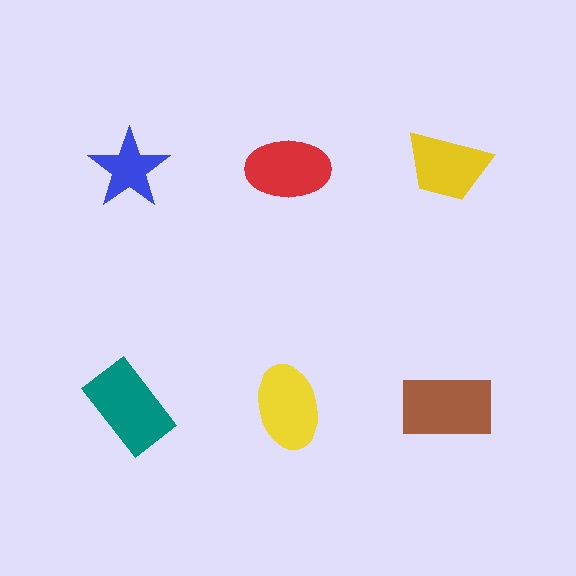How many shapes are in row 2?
3 shapes.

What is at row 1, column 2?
A red ellipse.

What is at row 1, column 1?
A blue star.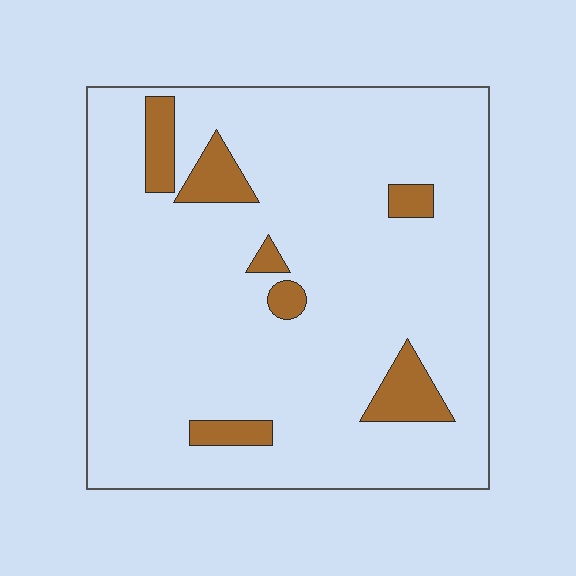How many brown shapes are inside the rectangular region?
7.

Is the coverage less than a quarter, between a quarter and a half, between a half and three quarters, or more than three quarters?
Less than a quarter.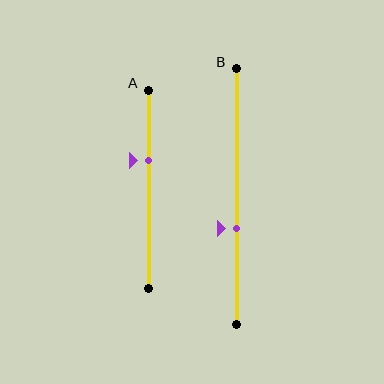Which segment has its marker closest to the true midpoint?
Segment B has its marker closest to the true midpoint.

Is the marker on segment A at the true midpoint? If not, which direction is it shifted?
No, the marker on segment A is shifted upward by about 15% of the segment length.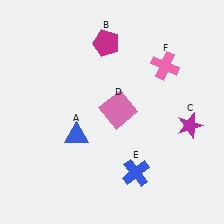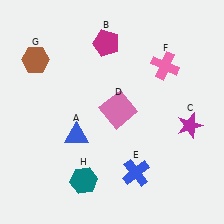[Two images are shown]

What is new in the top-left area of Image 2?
A brown hexagon (G) was added in the top-left area of Image 2.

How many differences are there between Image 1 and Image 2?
There are 2 differences between the two images.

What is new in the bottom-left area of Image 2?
A teal hexagon (H) was added in the bottom-left area of Image 2.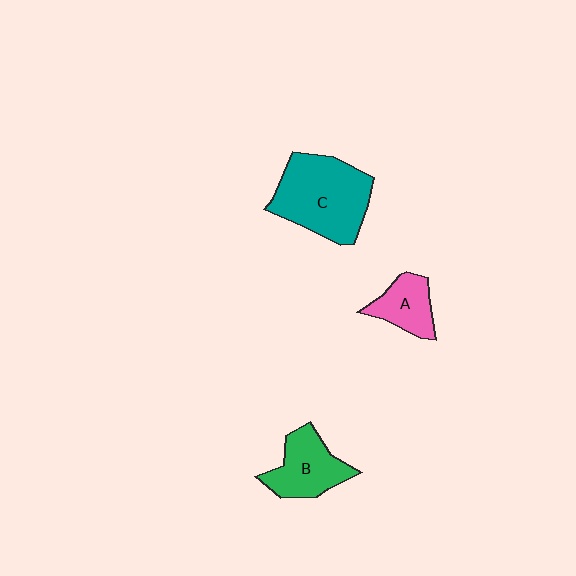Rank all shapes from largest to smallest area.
From largest to smallest: C (teal), B (green), A (pink).